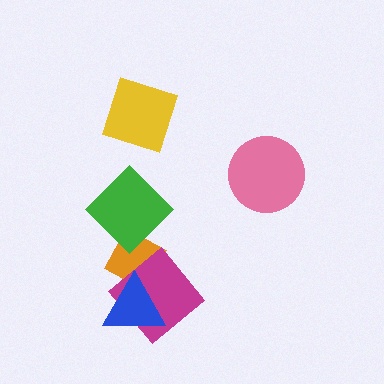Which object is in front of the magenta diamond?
The blue triangle is in front of the magenta diamond.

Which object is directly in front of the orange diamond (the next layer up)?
The magenta diamond is directly in front of the orange diamond.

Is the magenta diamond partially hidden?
Yes, it is partially covered by another shape.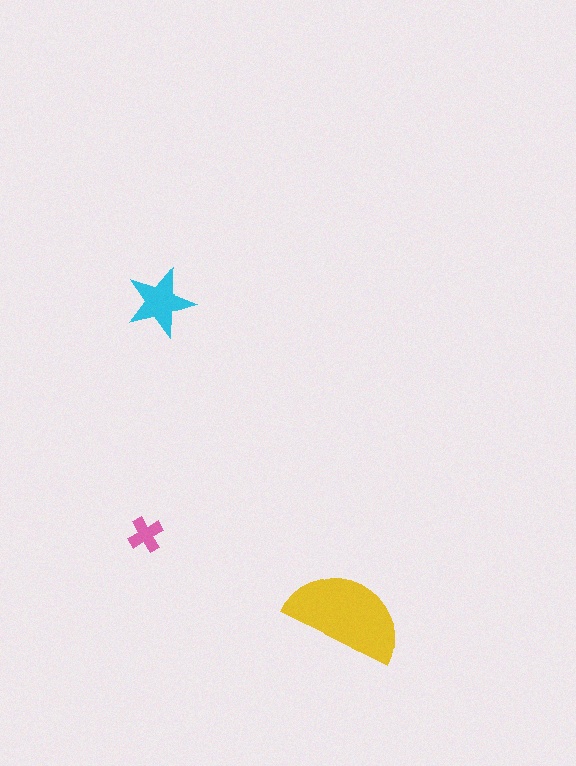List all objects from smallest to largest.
The pink cross, the cyan star, the yellow semicircle.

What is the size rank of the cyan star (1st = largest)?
2nd.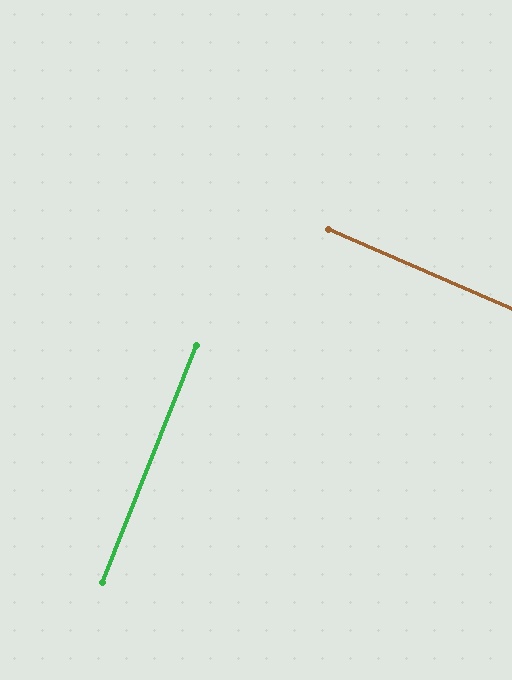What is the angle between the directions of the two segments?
Approximately 88 degrees.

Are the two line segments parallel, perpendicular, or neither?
Perpendicular — they meet at approximately 88°.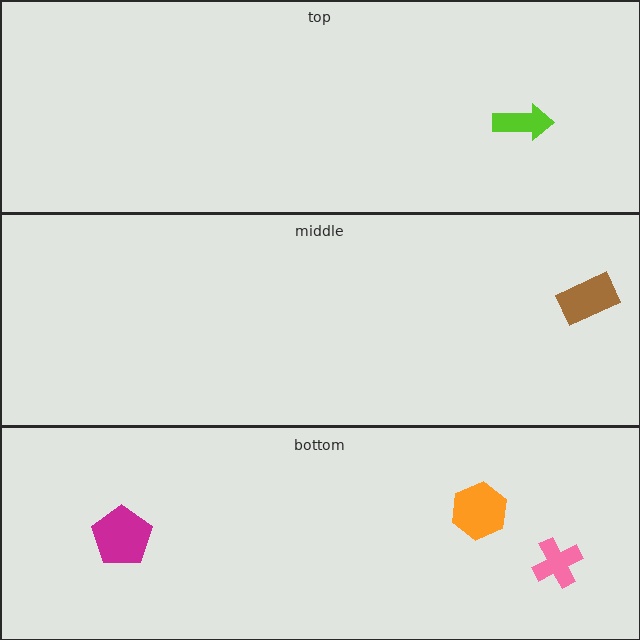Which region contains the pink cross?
The bottom region.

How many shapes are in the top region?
1.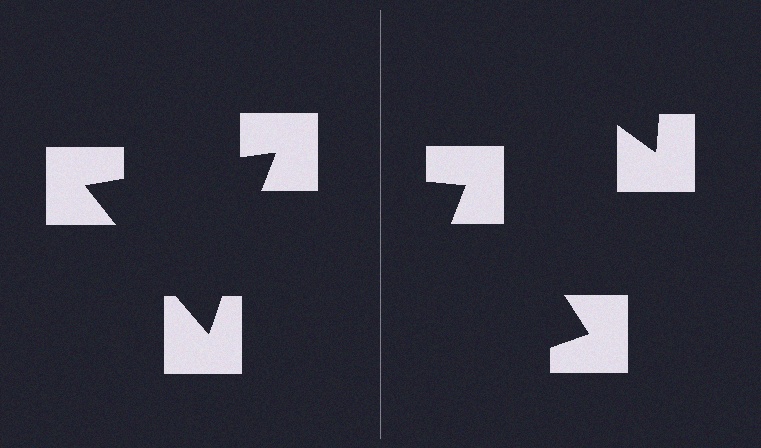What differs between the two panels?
The notched squares are positioned identically on both sides; only the wedge orientations differ. On the left they align to a triangle; on the right they are misaligned.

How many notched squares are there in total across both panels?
6 — 3 on each side.